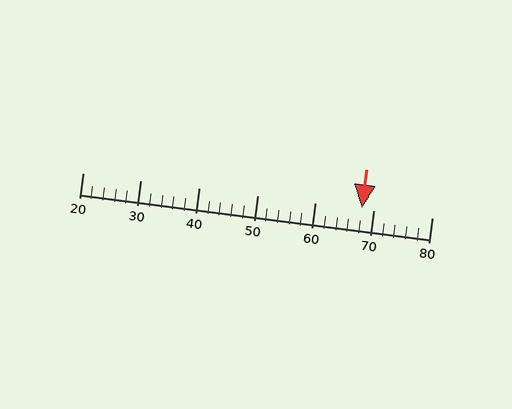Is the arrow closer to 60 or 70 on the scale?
The arrow is closer to 70.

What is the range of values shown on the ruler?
The ruler shows values from 20 to 80.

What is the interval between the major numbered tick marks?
The major tick marks are spaced 10 units apart.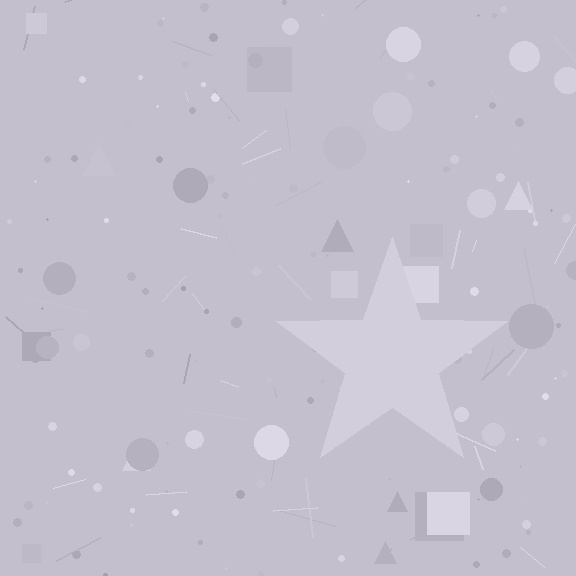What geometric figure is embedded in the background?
A star is embedded in the background.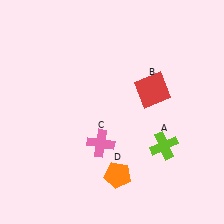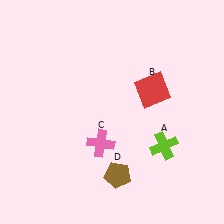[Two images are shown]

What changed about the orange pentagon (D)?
In Image 1, D is orange. In Image 2, it changed to brown.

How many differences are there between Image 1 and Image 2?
There is 1 difference between the two images.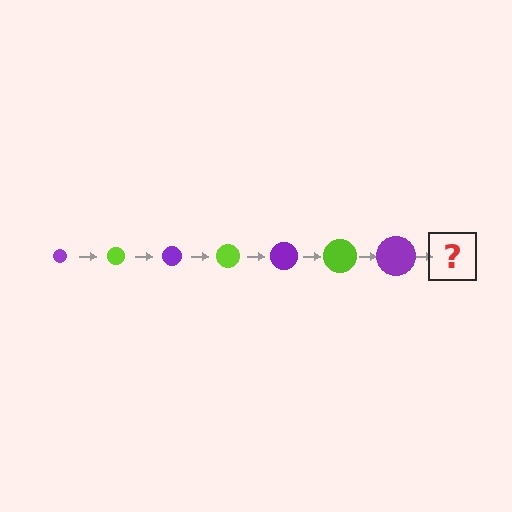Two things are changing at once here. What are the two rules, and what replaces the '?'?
The two rules are that the circle grows larger each step and the color cycles through purple and lime. The '?' should be a lime circle, larger than the previous one.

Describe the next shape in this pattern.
It should be a lime circle, larger than the previous one.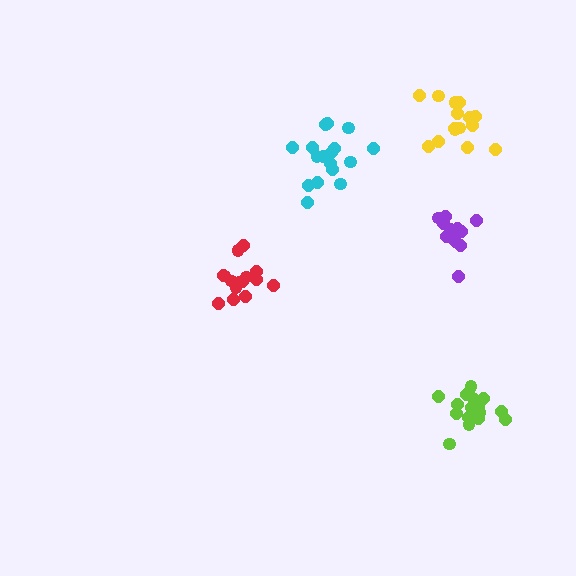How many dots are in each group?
Group 1: 17 dots, Group 2: 18 dots, Group 3: 12 dots, Group 4: 15 dots, Group 5: 15 dots (77 total).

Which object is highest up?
The yellow cluster is topmost.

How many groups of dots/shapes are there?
There are 5 groups.